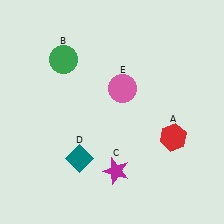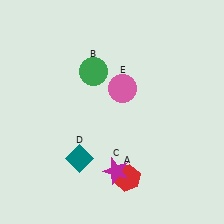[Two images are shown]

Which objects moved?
The objects that moved are: the red hexagon (A), the green circle (B).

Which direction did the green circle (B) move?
The green circle (B) moved right.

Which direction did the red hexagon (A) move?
The red hexagon (A) moved left.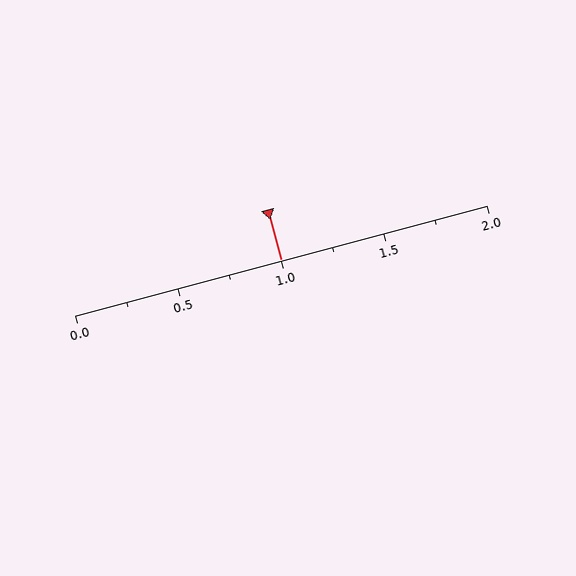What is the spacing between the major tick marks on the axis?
The major ticks are spaced 0.5 apart.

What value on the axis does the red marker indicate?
The marker indicates approximately 1.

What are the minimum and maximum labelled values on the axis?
The axis runs from 0.0 to 2.0.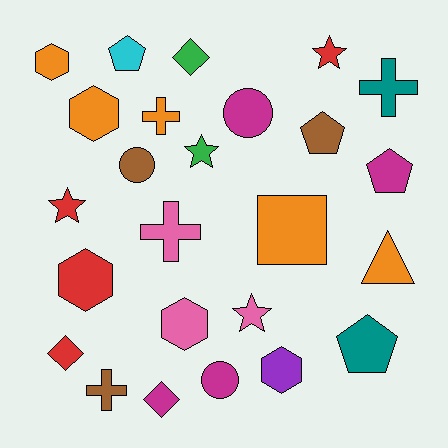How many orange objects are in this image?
There are 5 orange objects.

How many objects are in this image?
There are 25 objects.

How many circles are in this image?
There are 3 circles.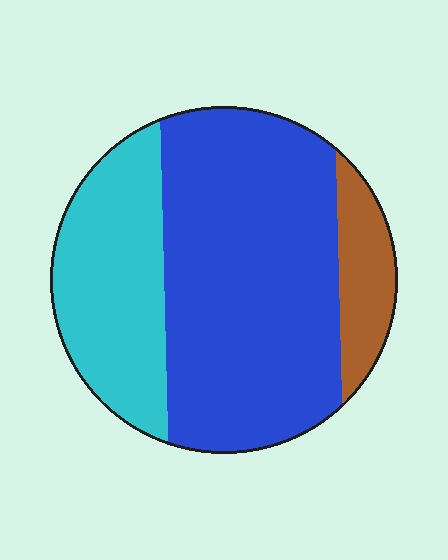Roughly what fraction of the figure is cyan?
Cyan takes up between a sixth and a third of the figure.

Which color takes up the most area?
Blue, at roughly 60%.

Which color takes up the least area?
Brown, at roughly 10%.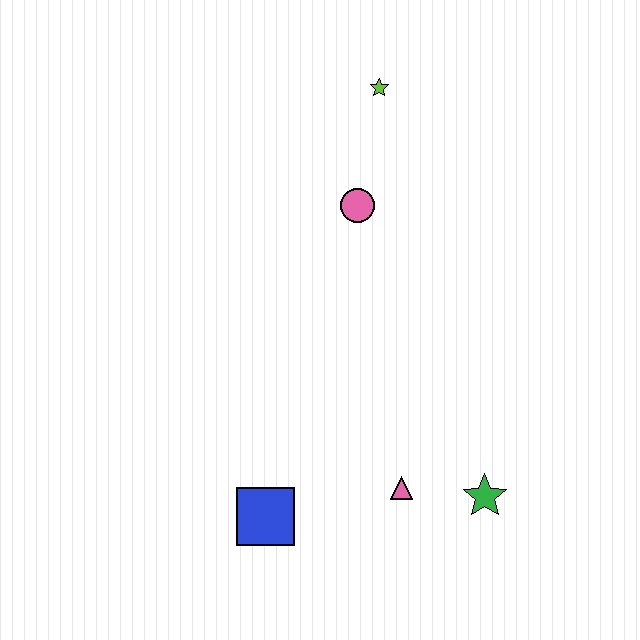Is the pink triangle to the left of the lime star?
No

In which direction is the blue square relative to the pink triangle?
The blue square is to the left of the pink triangle.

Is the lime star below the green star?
No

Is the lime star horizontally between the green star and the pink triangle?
No